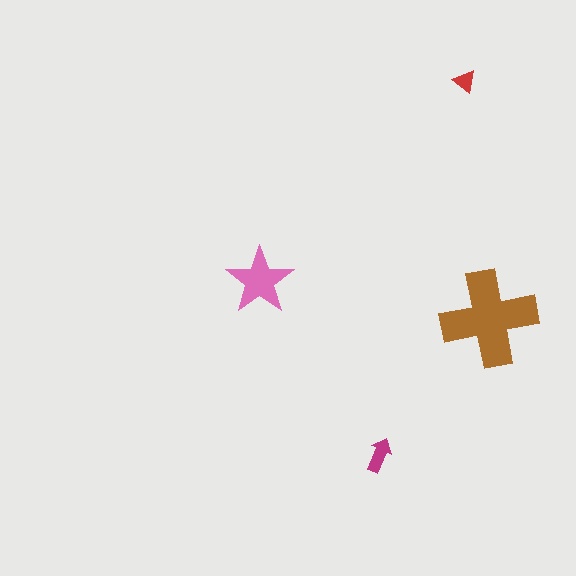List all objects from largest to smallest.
The brown cross, the pink star, the magenta arrow, the red triangle.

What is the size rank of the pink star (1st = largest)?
2nd.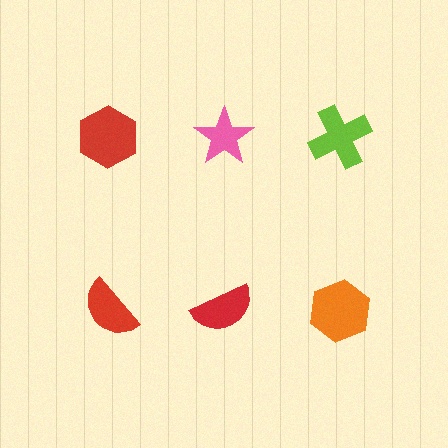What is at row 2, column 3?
An orange hexagon.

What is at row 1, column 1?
A red hexagon.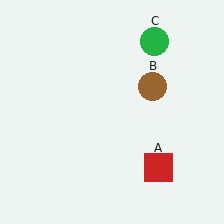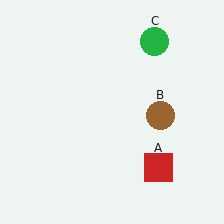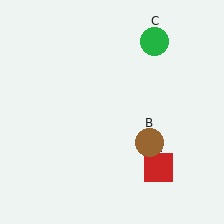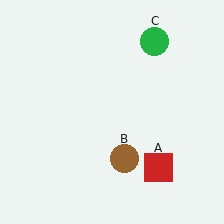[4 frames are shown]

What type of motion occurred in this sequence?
The brown circle (object B) rotated clockwise around the center of the scene.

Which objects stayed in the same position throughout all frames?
Red square (object A) and green circle (object C) remained stationary.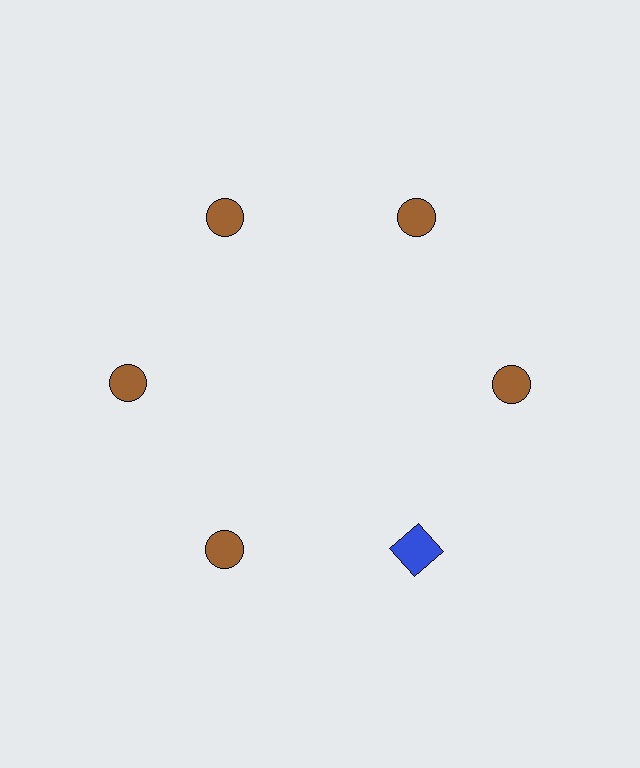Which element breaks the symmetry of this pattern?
The blue square at roughly the 5 o'clock position breaks the symmetry. All other shapes are brown circles.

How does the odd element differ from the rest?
It differs in both color (blue instead of brown) and shape (square instead of circle).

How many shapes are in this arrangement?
There are 6 shapes arranged in a ring pattern.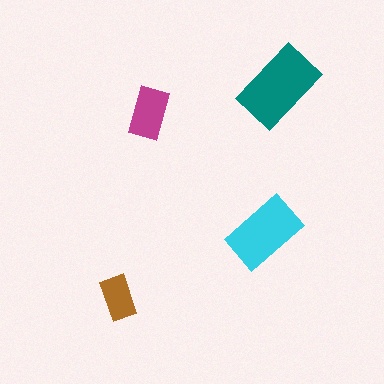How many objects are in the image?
There are 4 objects in the image.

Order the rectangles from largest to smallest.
the teal one, the cyan one, the magenta one, the brown one.